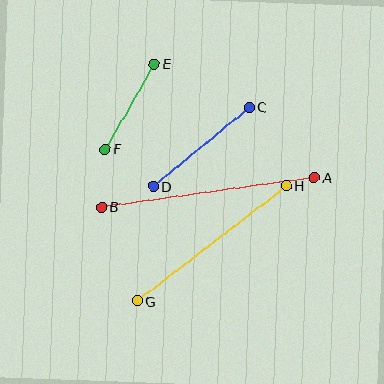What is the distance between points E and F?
The distance is approximately 98 pixels.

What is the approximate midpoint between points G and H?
The midpoint is at approximately (212, 243) pixels.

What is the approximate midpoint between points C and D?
The midpoint is at approximately (201, 147) pixels.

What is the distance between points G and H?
The distance is approximately 189 pixels.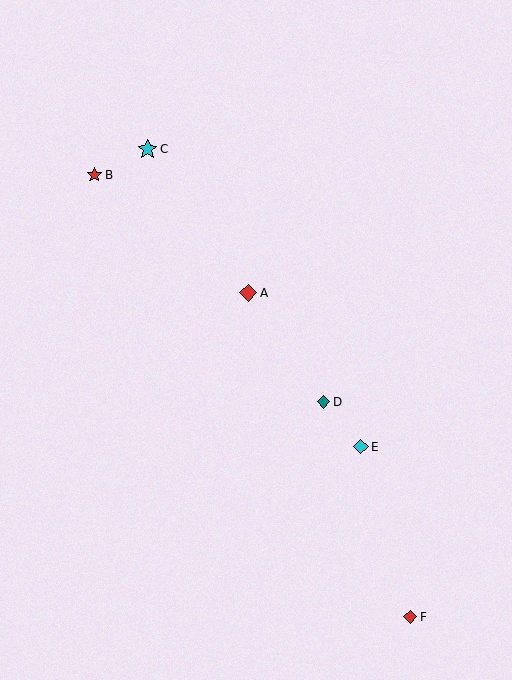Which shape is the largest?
The cyan star (labeled C) is the largest.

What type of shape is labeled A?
Shape A is a red diamond.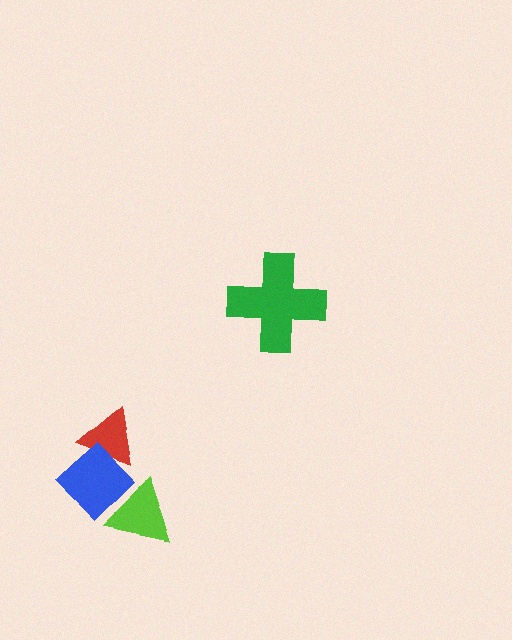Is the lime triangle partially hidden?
Yes, it is partially covered by another shape.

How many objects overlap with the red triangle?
1 object overlaps with the red triangle.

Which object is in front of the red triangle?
The blue diamond is in front of the red triangle.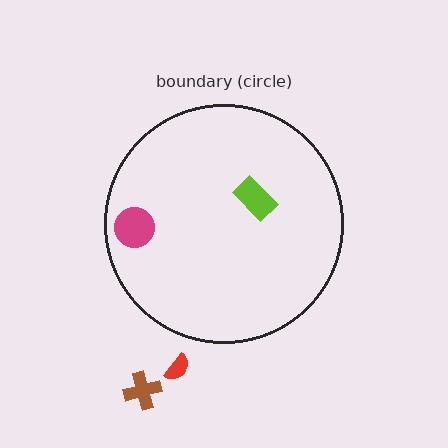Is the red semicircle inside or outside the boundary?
Outside.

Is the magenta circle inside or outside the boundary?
Inside.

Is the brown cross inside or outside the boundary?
Outside.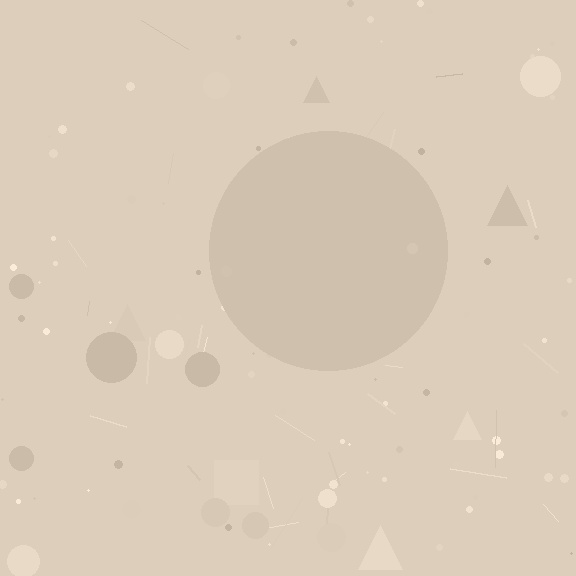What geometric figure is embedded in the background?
A circle is embedded in the background.